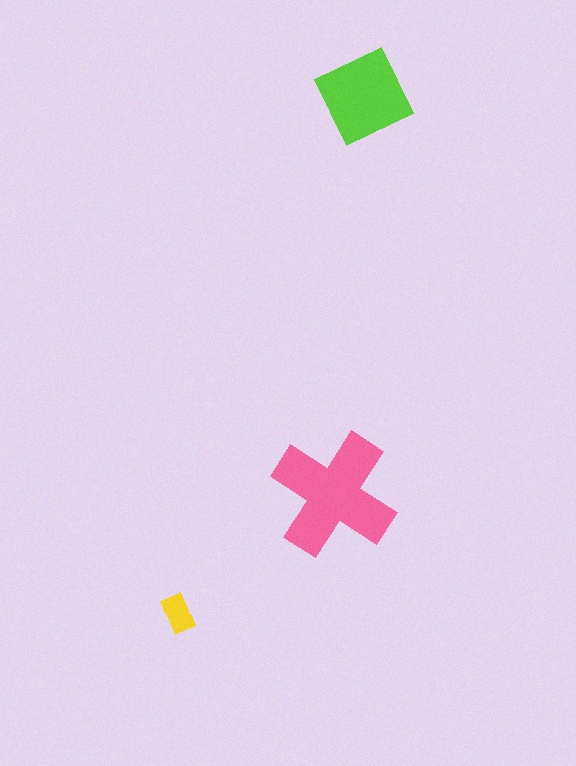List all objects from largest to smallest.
The pink cross, the lime square, the yellow rectangle.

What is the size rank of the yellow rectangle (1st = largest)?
3rd.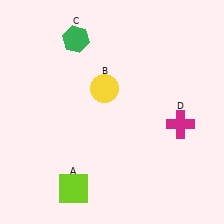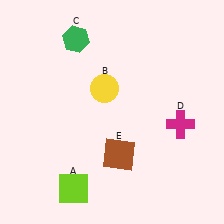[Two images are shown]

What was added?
A brown square (E) was added in Image 2.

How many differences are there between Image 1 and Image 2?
There is 1 difference between the two images.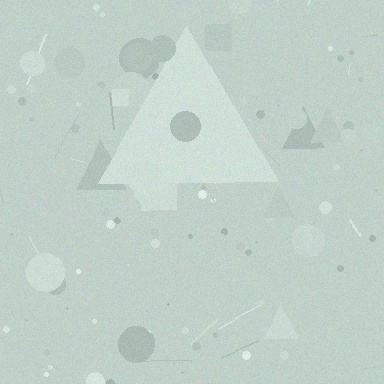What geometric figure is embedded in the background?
A triangle is embedded in the background.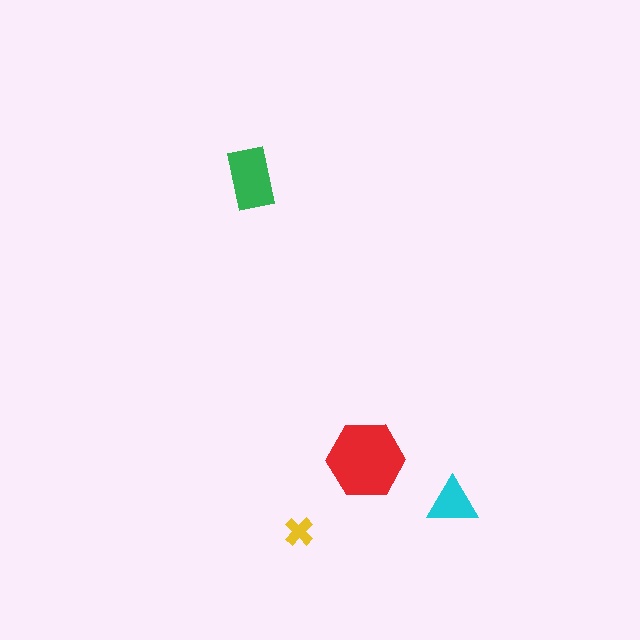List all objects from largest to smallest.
The red hexagon, the green rectangle, the cyan triangle, the yellow cross.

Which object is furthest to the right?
The cyan triangle is rightmost.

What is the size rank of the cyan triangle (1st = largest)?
3rd.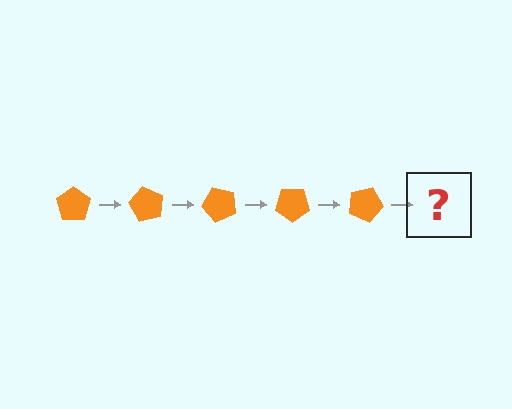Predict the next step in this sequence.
The next step is an orange pentagon rotated 300 degrees.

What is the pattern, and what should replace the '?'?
The pattern is that the pentagon rotates 60 degrees each step. The '?' should be an orange pentagon rotated 300 degrees.